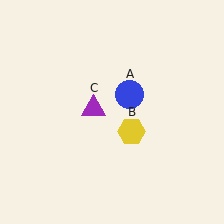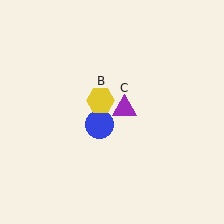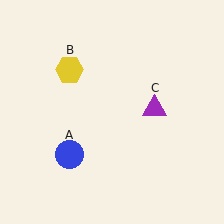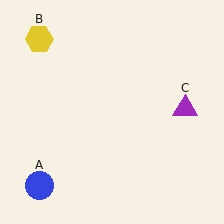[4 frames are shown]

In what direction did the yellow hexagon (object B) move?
The yellow hexagon (object B) moved up and to the left.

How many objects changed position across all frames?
3 objects changed position: blue circle (object A), yellow hexagon (object B), purple triangle (object C).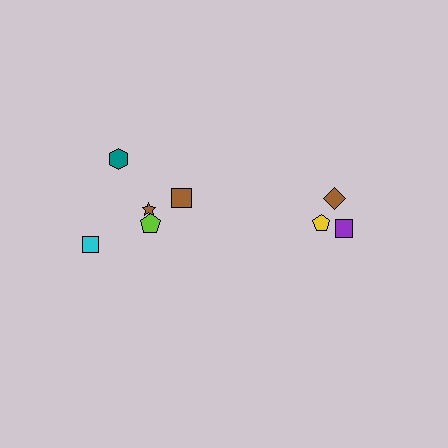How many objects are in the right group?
There are 3 objects.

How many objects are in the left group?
There are 5 objects.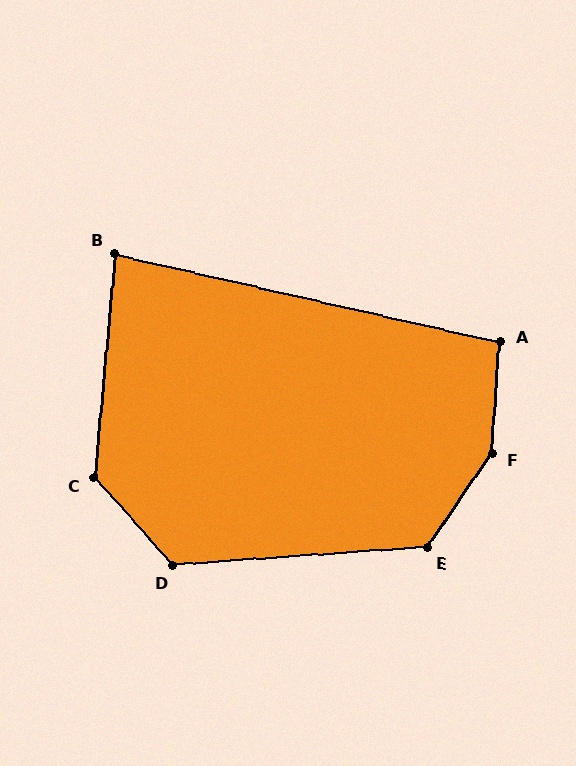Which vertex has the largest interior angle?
F, at approximately 150 degrees.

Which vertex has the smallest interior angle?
B, at approximately 83 degrees.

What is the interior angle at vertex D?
Approximately 128 degrees (obtuse).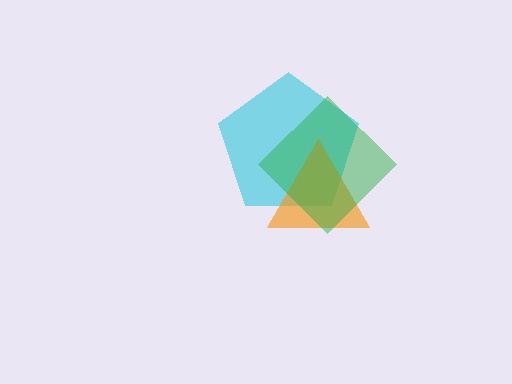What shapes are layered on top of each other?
The layered shapes are: a cyan pentagon, an orange triangle, a green diamond.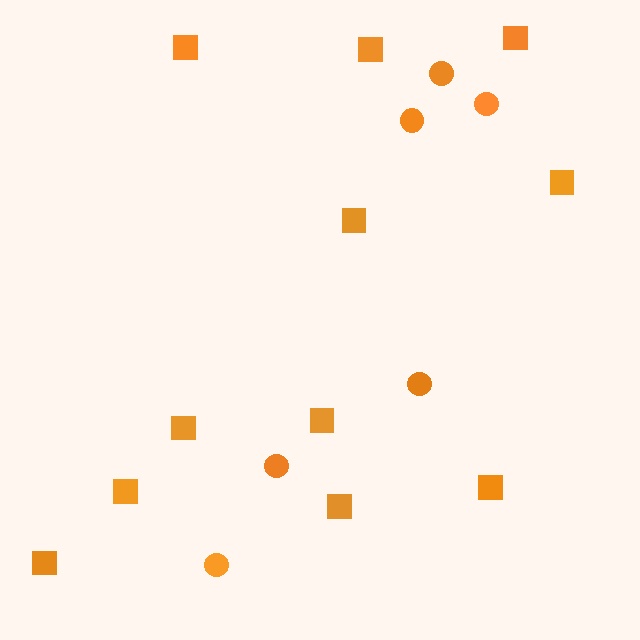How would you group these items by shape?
There are 2 groups: one group of circles (6) and one group of squares (11).